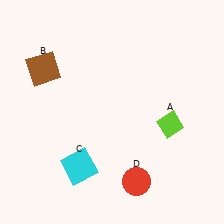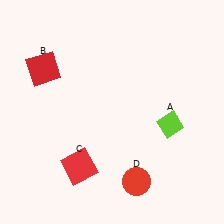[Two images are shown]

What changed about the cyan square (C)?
In Image 1, C is cyan. In Image 2, it changed to red.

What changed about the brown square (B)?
In Image 1, B is brown. In Image 2, it changed to red.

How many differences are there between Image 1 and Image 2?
There are 2 differences between the two images.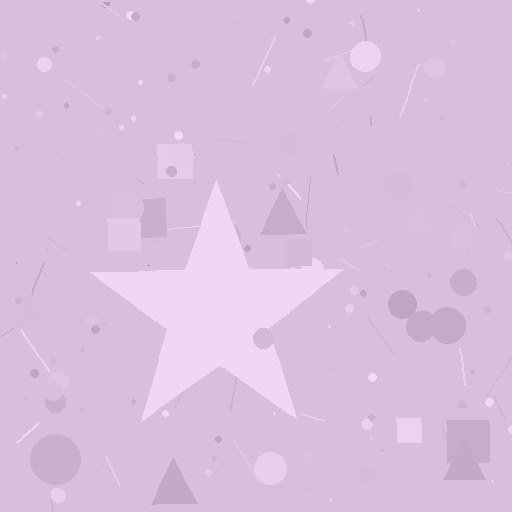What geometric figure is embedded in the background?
A star is embedded in the background.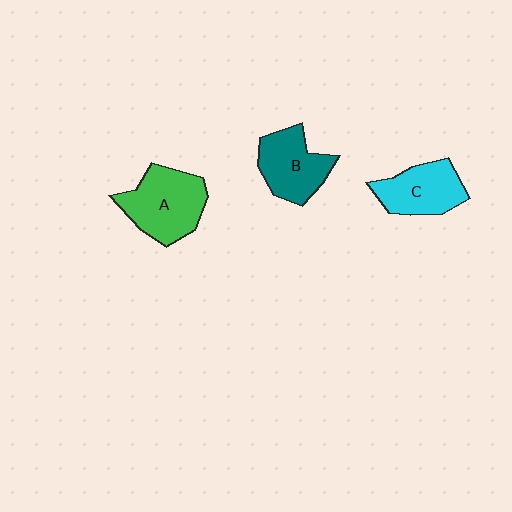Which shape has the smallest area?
Shape C (cyan).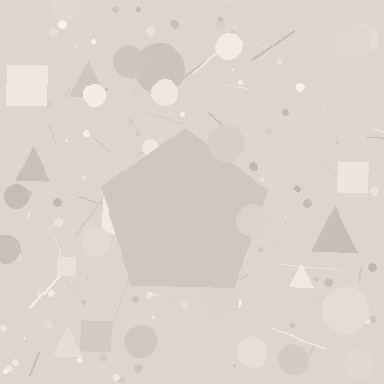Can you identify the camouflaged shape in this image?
The camouflaged shape is a pentagon.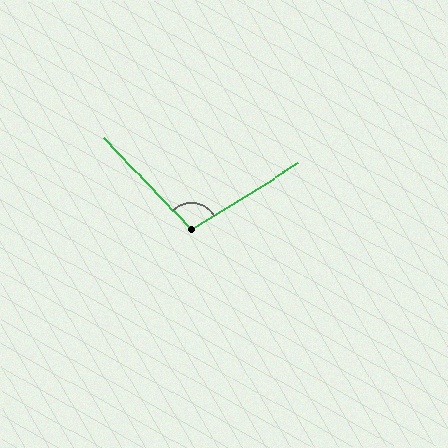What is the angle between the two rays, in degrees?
Approximately 102 degrees.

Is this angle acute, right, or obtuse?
It is obtuse.